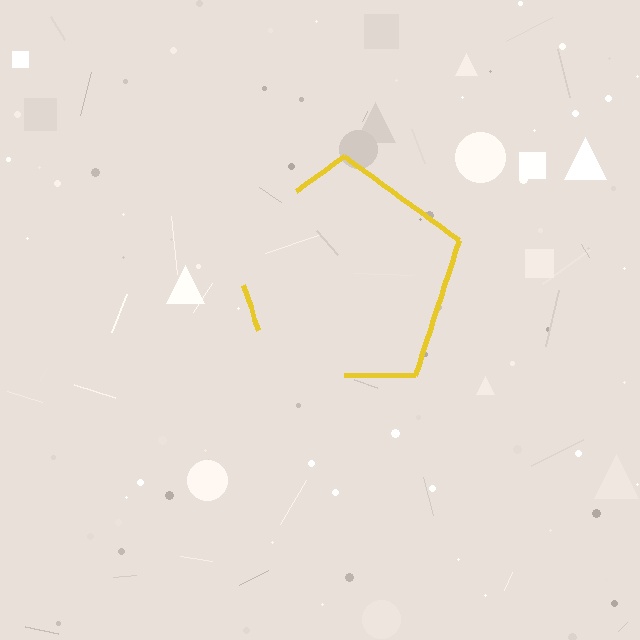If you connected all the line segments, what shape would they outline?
They would outline a pentagon.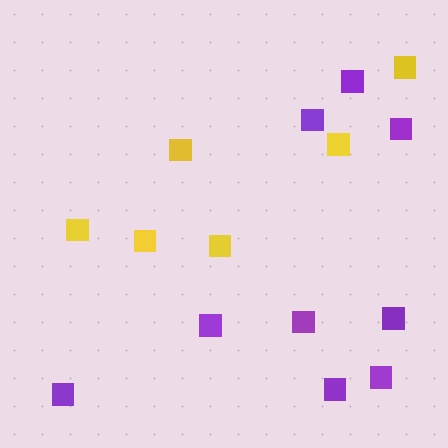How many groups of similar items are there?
There are 2 groups: one group of yellow squares (6) and one group of purple squares (9).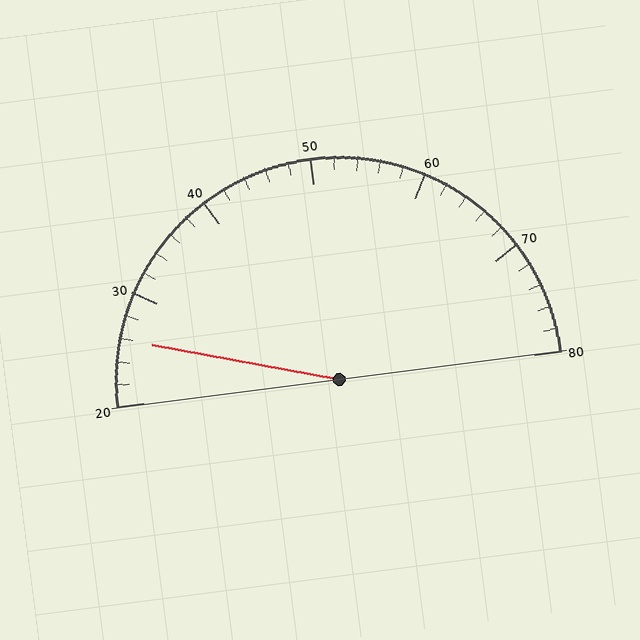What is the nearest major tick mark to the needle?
The nearest major tick mark is 30.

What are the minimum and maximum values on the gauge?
The gauge ranges from 20 to 80.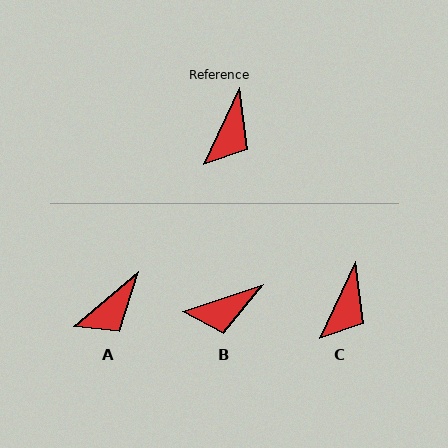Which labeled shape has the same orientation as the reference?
C.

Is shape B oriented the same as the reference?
No, it is off by about 46 degrees.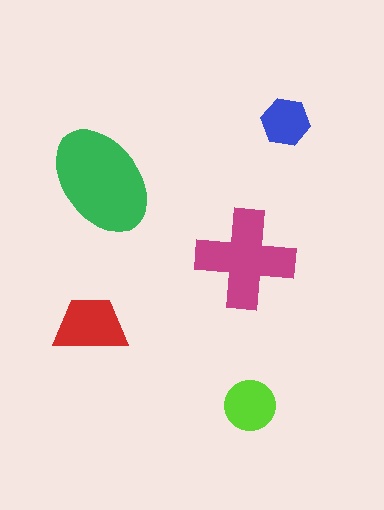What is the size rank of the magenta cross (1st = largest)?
2nd.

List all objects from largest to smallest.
The green ellipse, the magenta cross, the red trapezoid, the lime circle, the blue hexagon.